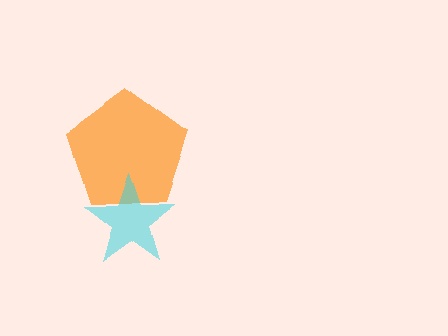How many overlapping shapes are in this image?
There are 2 overlapping shapes in the image.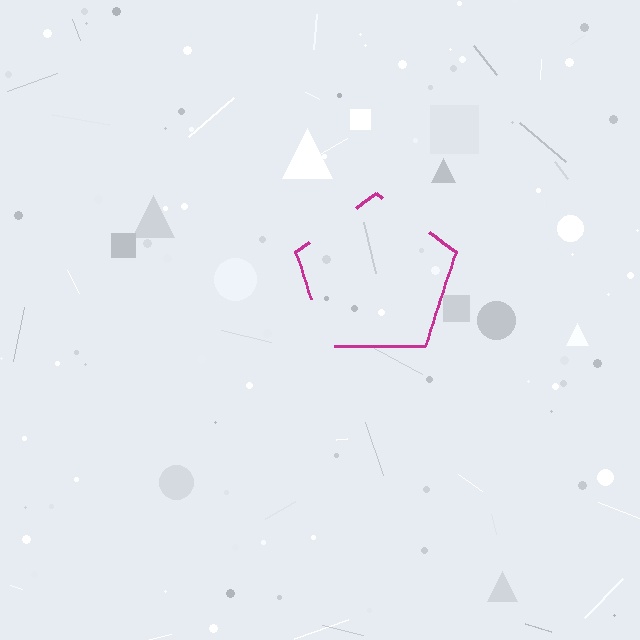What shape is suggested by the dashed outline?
The dashed outline suggests a pentagon.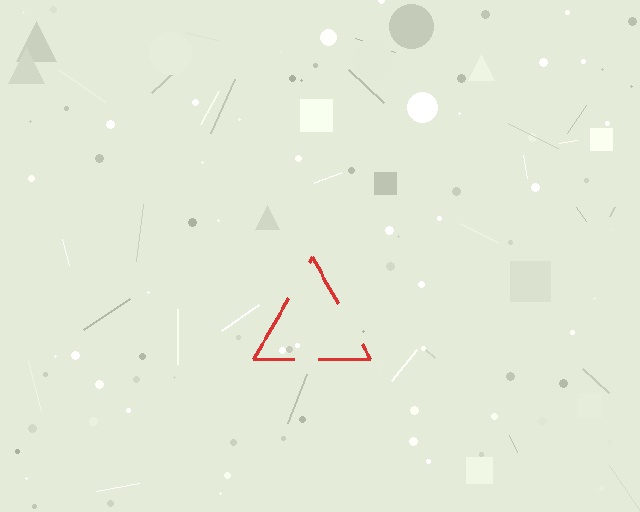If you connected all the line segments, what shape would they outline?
They would outline a triangle.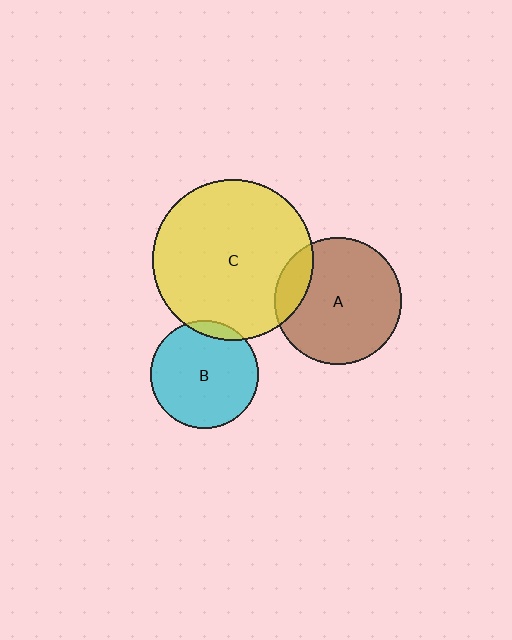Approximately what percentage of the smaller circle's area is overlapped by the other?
Approximately 15%.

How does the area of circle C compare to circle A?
Approximately 1.6 times.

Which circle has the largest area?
Circle C (yellow).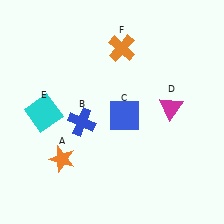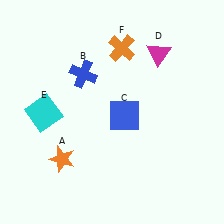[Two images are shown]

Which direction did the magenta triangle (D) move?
The magenta triangle (D) moved up.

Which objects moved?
The objects that moved are: the blue cross (B), the magenta triangle (D).